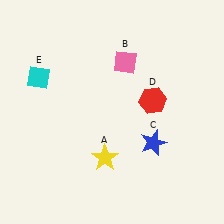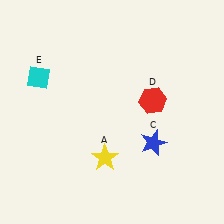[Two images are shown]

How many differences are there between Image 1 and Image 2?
There is 1 difference between the two images.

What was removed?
The pink diamond (B) was removed in Image 2.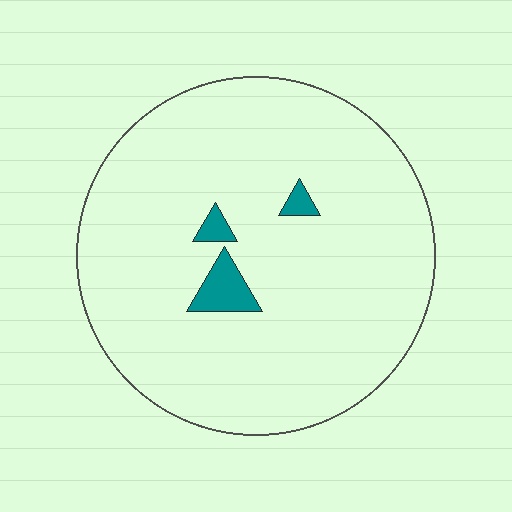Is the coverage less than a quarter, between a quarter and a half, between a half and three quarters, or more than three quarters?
Less than a quarter.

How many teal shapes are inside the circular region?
3.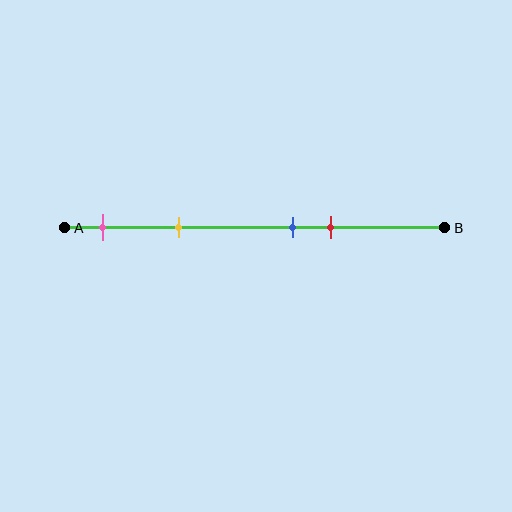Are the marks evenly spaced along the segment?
No, the marks are not evenly spaced.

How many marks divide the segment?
There are 4 marks dividing the segment.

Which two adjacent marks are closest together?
The blue and red marks are the closest adjacent pair.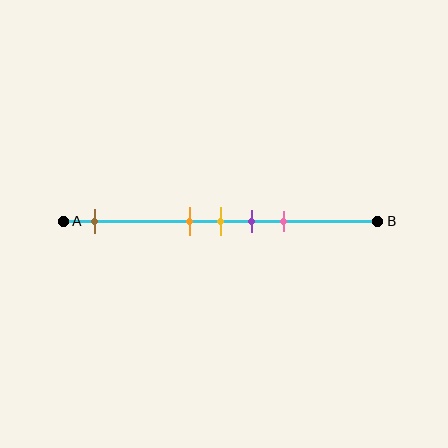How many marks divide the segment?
There are 5 marks dividing the segment.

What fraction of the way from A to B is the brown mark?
The brown mark is approximately 10% (0.1) of the way from A to B.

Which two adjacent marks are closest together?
The orange and yellow marks are the closest adjacent pair.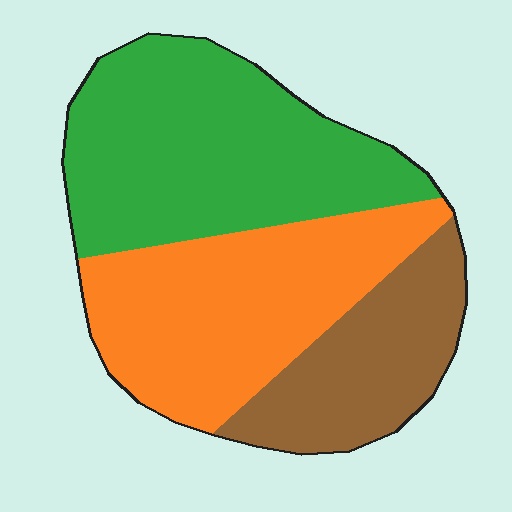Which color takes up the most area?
Green, at roughly 40%.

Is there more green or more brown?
Green.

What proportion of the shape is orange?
Orange covers roughly 35% of the shape.